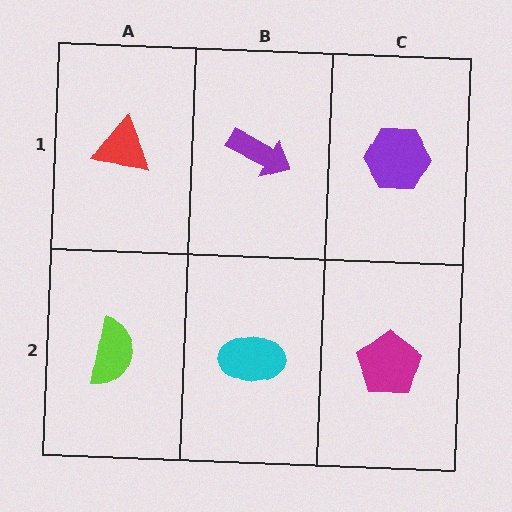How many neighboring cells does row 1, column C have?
2.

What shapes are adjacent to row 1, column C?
A magenta pentagon (row 2, column C), a purple arrow (row 1, column B).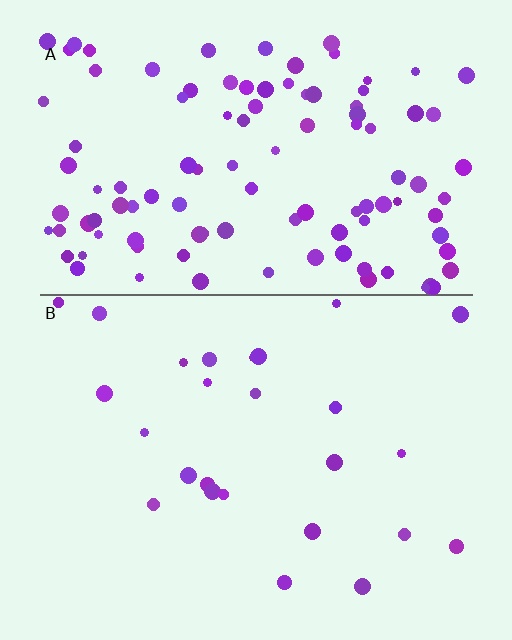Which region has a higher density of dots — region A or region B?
A (the top).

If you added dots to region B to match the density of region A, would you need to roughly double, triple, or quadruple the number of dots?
Approximately quadruple.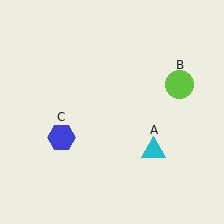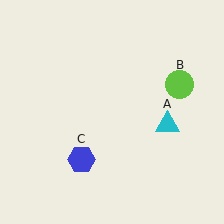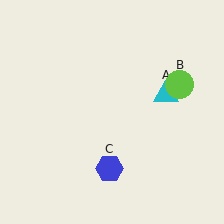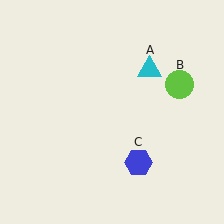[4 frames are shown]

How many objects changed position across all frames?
2 objects changed position: cyan triangle (object A), blue hexagon (object C).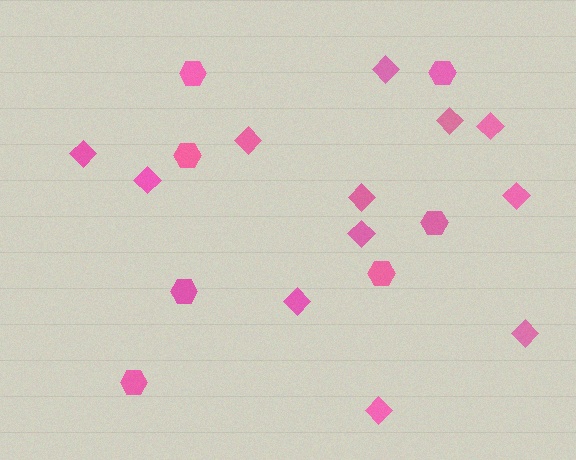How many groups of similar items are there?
There are 2 groups: one group of hexagons (7) and one group of diamonds (12).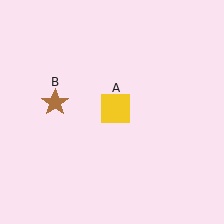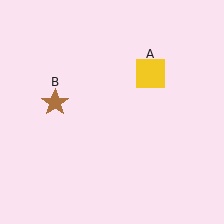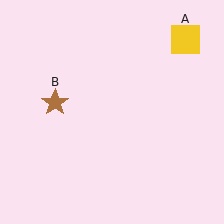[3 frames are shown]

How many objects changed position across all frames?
1 object changed position: yellow square (object A).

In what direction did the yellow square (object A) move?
The yellow square (object A) moved up and to the right.